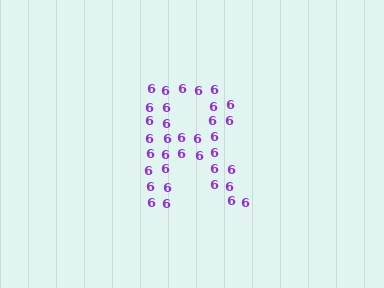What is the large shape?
The large shape is the letter R.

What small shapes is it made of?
It is made of small digit 6's.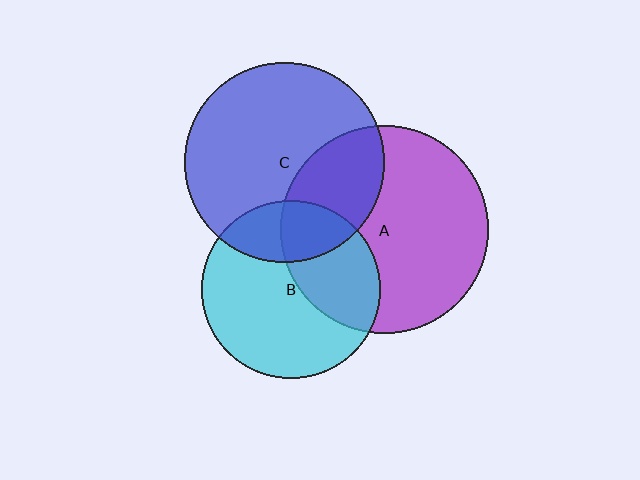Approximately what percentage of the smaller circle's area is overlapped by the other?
Approximately 35%.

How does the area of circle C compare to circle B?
Approximately 1.3 times.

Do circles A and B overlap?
Yes.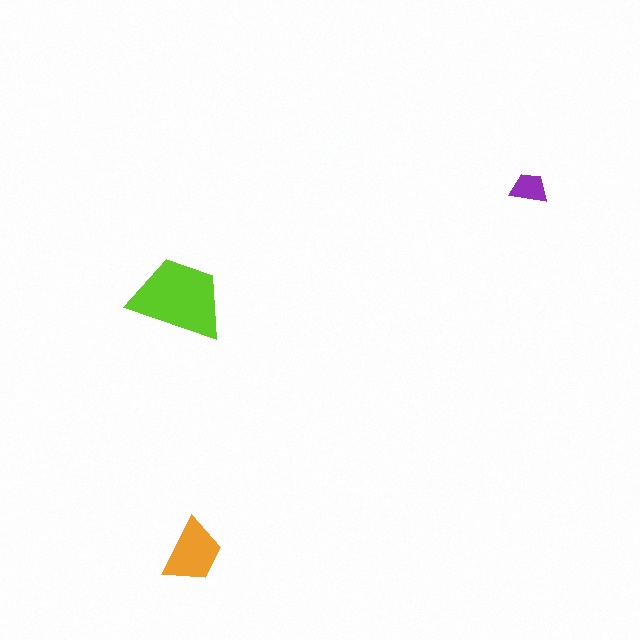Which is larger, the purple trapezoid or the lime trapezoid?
The lime one.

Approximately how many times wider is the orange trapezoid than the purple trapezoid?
About 1.5 times wider.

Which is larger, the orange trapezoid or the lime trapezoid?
The lime one.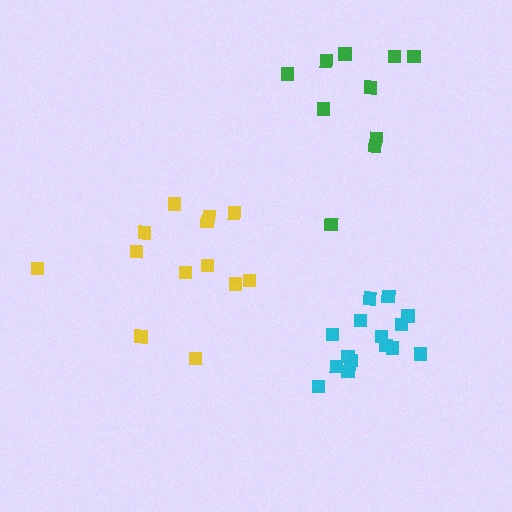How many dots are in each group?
Group 1: 15 dots, Group 2: 10 dots, Group 3: 13 dots (38 total).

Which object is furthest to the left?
The yellow cluster is leftmost.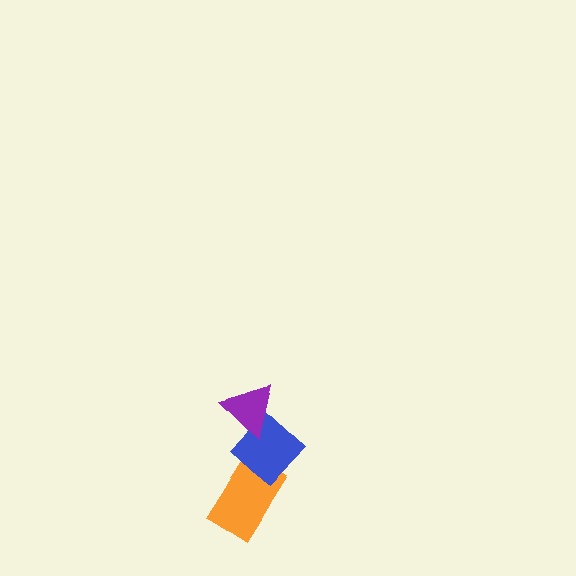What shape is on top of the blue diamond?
The purple triangle is on top of the blue diamond.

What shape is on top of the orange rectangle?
The blue diamond is on top of the orange rectangle.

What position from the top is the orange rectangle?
The orange rectangle is 3rd from the top.